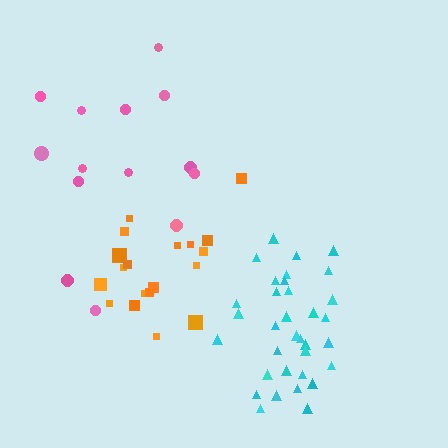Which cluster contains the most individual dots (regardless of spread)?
Cyan (34).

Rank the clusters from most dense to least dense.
cyan, orange, pink.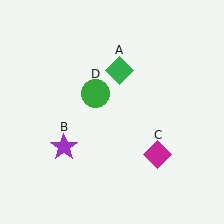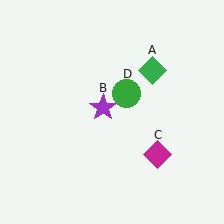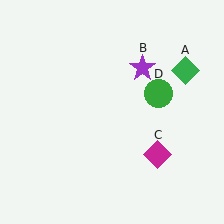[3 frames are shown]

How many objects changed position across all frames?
3 objects changed position: green diamond (object A), purple star (object B), green circle (object D).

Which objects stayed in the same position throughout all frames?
Magenta diamond (object C) remained stationary.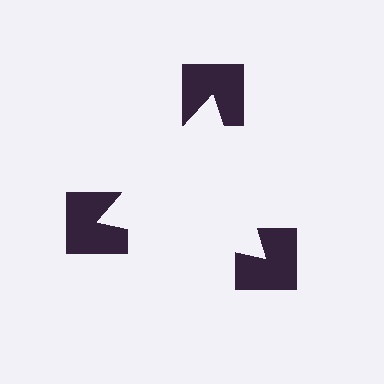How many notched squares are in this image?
There are 3 — one at each vertex of the illusory triangle.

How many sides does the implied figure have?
3 sides.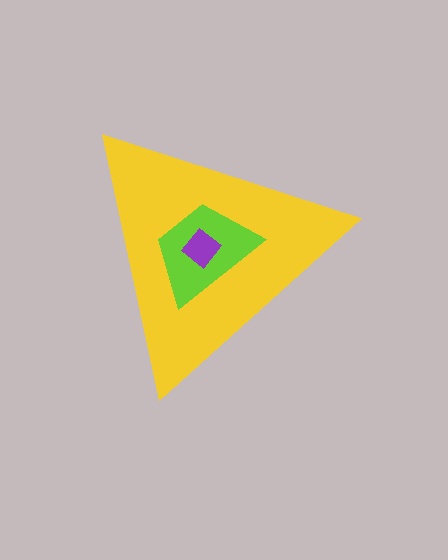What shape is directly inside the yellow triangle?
The lime trapezoid.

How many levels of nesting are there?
3.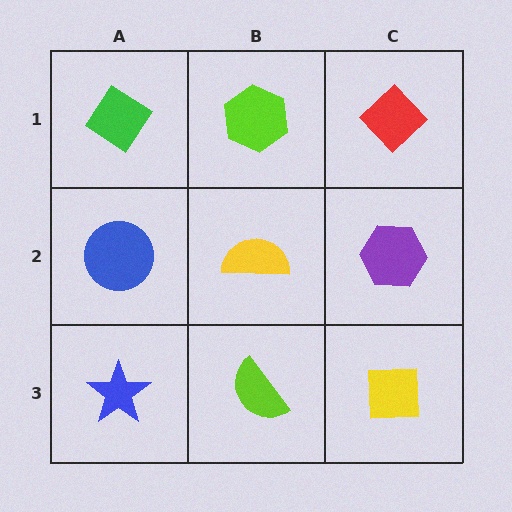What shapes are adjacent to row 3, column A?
A blue circle (row 2, column A), a lime semicircle (row 3, column B).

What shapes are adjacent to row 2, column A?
A green diamond (row 1, column A), a blue star (row 3, column A), a yellow semicircle (row 2, column B).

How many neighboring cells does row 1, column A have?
2.